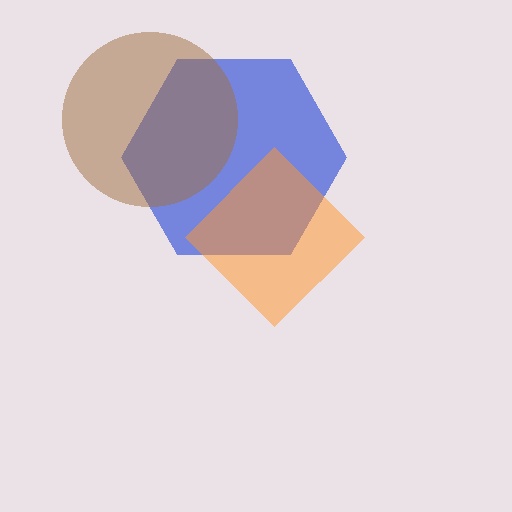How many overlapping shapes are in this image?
There are 3 overlapping shapes in the image.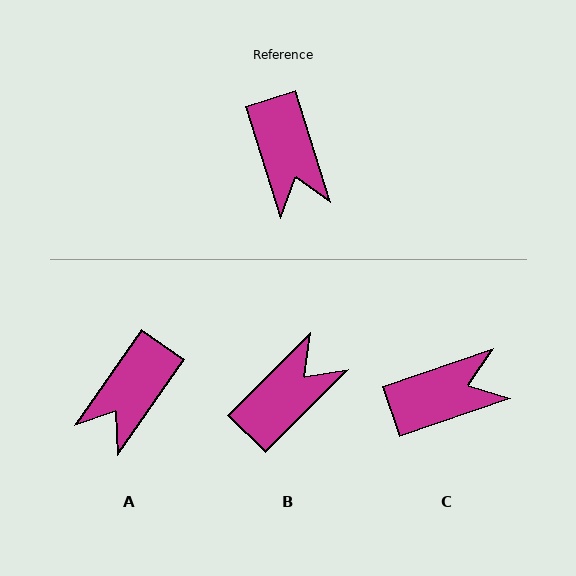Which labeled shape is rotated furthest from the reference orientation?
B, about 118 degrees away.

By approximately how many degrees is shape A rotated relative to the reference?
Approximately 53 degrees clockwise.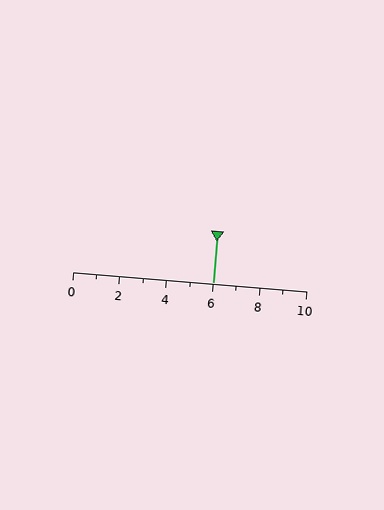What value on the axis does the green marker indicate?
The marker indicates approximately 6.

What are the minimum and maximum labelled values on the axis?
The axis runs from 0 to 10.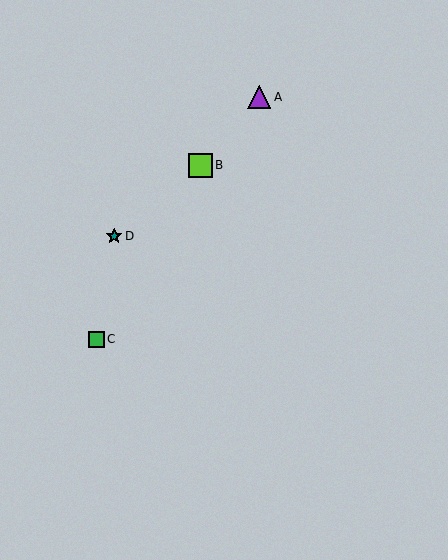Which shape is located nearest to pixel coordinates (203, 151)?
The lime square (labeled B) at (200, 165) is nearest to that location.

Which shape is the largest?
The lime square (labeled B) is the largest.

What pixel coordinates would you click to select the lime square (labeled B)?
Click at (200, 165) to select the lime square B.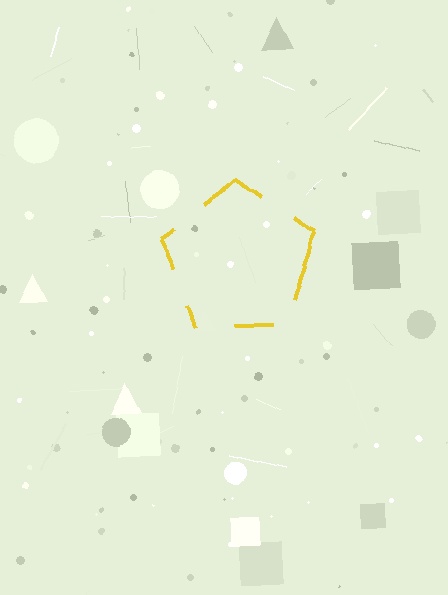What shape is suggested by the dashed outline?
The dashed outline suggests a pentagon.